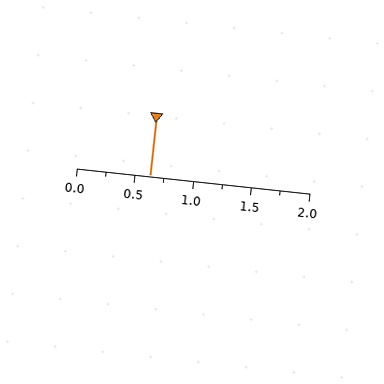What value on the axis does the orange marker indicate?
The marker indicates approximately 0.62.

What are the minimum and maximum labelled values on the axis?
The axis runs from 0.0 to 2.0.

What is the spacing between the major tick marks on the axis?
The major ticks are spaced 0.5 apart.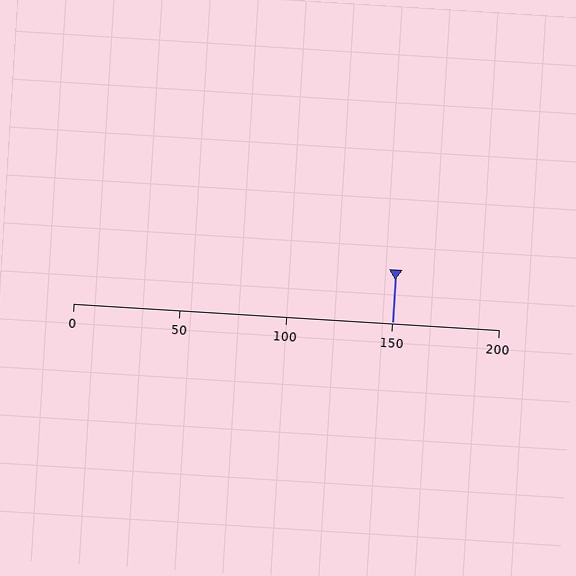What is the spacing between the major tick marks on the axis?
The major ticks are spaced 50 apart.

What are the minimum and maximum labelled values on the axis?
The axis runs from 0 to 200.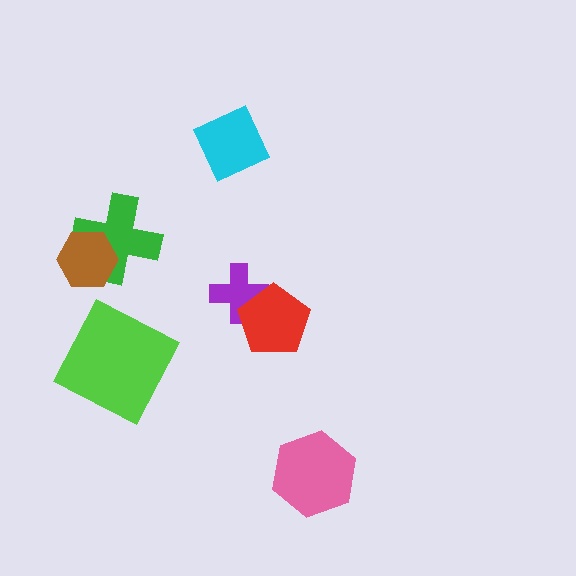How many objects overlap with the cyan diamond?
0 objects overlap with the cyan diamond.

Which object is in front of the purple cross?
The red pentagon is in front of the purple cross.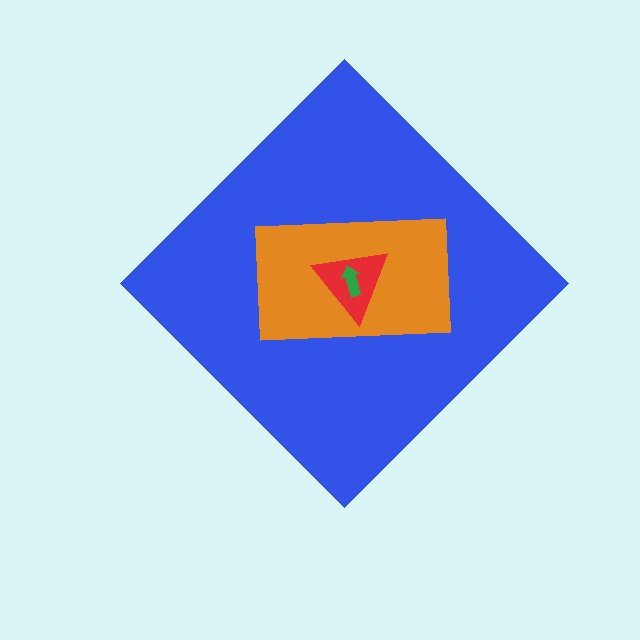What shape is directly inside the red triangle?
The green arrow.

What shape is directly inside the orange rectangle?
The red triangle.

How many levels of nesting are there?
4.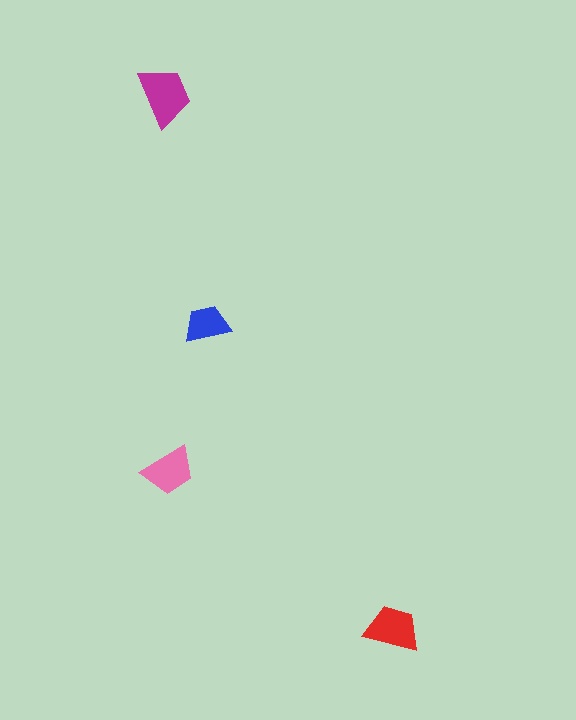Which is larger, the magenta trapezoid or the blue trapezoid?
The magenta one.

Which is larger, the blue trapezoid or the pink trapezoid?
The pink one.